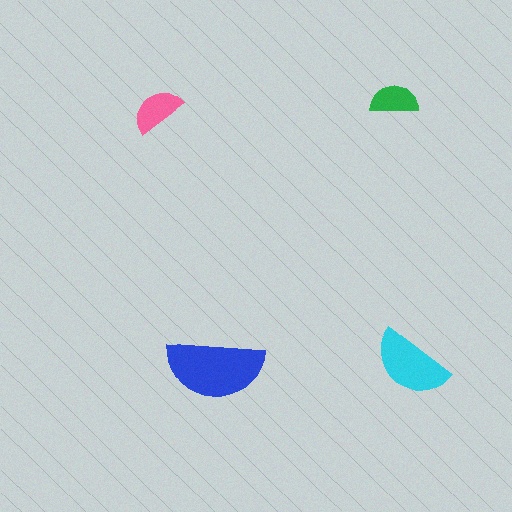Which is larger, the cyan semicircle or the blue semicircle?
The blue one.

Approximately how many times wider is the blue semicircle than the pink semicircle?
About 2 times wider.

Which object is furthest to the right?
The cyan semicircle is rightmost.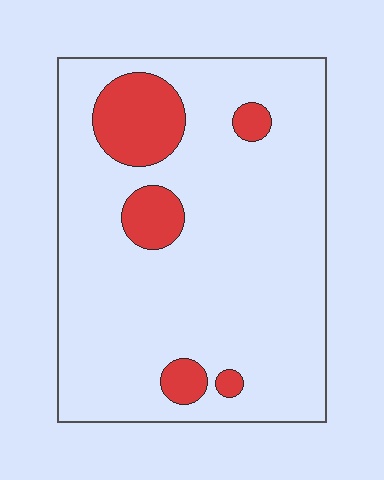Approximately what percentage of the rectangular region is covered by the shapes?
Approximately 15%.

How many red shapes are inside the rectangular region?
5.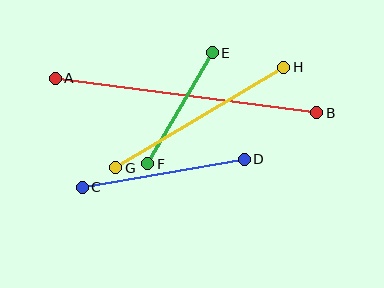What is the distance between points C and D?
The distance is approximately 165 pixels.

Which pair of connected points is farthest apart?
Points A and B are farthest apart.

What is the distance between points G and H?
The distance is approximately 196 pixels.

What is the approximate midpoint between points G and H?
The midpoint is at approximately (200, 117) pixels.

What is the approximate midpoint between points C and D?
The midpoint is at approximately (163, 173) pixels.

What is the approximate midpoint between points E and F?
The midpoint is at approximately (180, 108) pixels.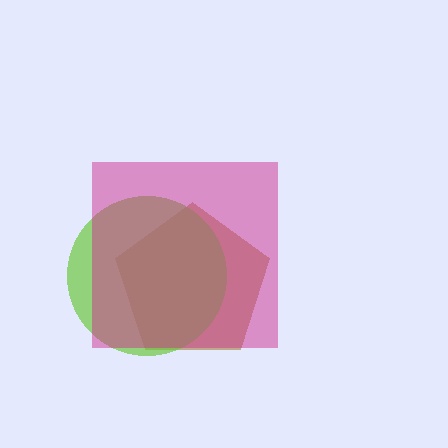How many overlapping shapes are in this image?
There are 3 overlapping shapes in the image.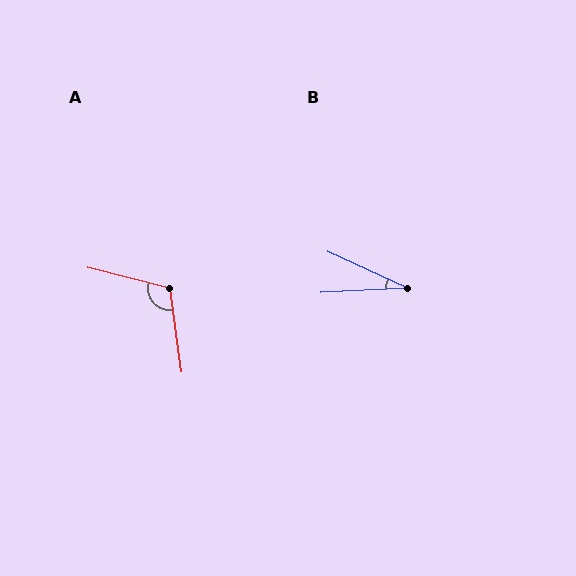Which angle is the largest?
A, at approximately 112 degrees.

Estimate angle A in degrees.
Approximately 112 degrees.